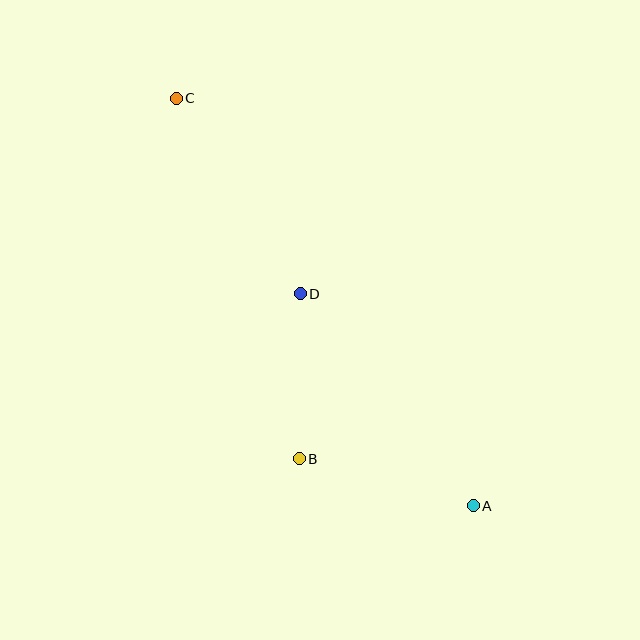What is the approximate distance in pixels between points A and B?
The distance between A and B is approximately 181 pixels.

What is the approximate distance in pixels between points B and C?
The distance between B and C is approximately 381 pixels.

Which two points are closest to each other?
Points B and D are closest to each other.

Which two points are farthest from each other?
Points A and C are farthest from each other.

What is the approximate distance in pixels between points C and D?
The distance between C and D is approximately 231 pixels.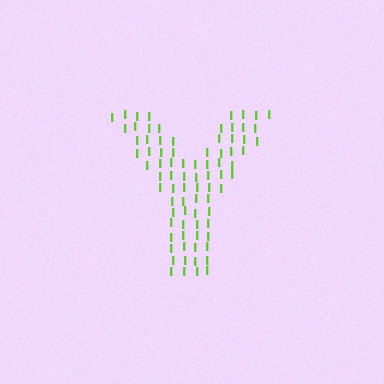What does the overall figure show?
The overall figure shows the letter Y.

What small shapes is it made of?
It is made of small letter I's.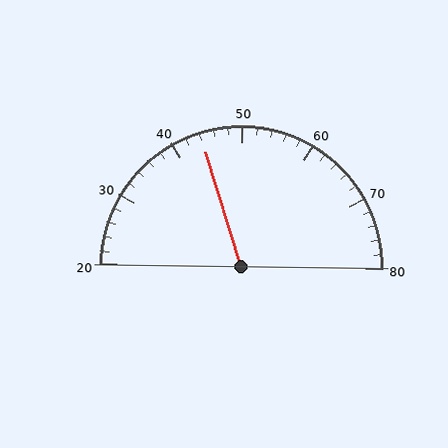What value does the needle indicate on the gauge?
The needle indicates approximately 44.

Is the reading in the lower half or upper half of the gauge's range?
The reading is in the lower half of the range (20 to 80).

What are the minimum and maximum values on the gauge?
The gauge ranges from 20 to 80.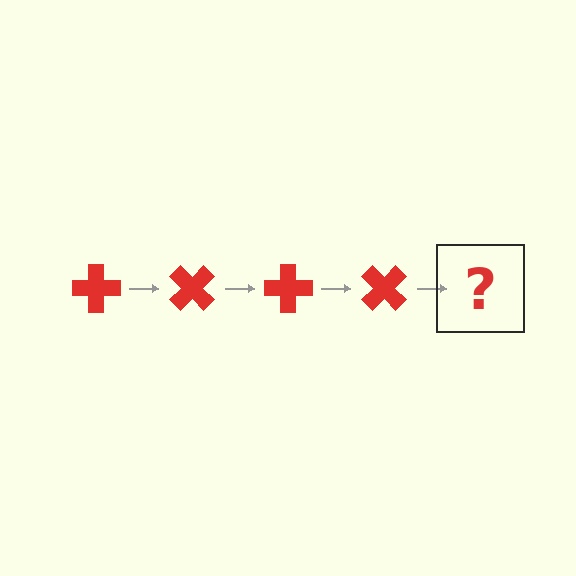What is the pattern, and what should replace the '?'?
The pattern is that the cross rotates 45 degrees each step. The '?' should be a red cross rotated 180 degrees.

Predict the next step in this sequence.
The next step is a red cross rotated 180 degrees.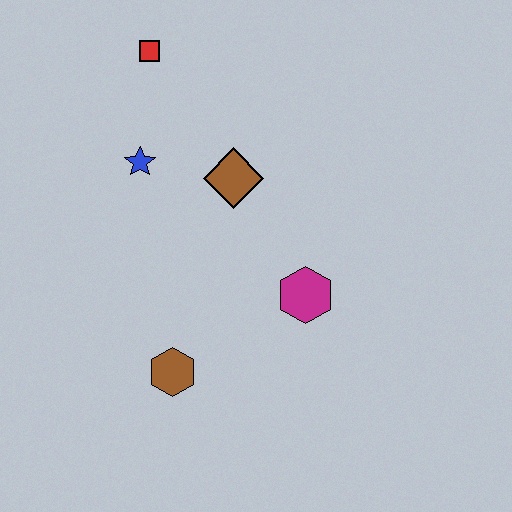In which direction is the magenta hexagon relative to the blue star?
The magenta hexagon is to the right of the blue star.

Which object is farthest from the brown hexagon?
The red square is farthest from the brown hexagon.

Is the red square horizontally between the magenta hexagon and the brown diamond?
No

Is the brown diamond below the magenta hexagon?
No